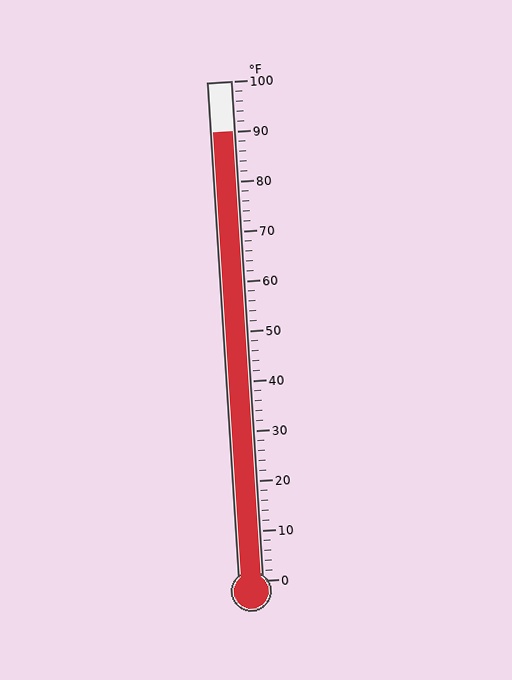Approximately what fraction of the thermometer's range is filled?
The thermometer is filled to approximately 90% of its range.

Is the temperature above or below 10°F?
The temperature is above 10°F.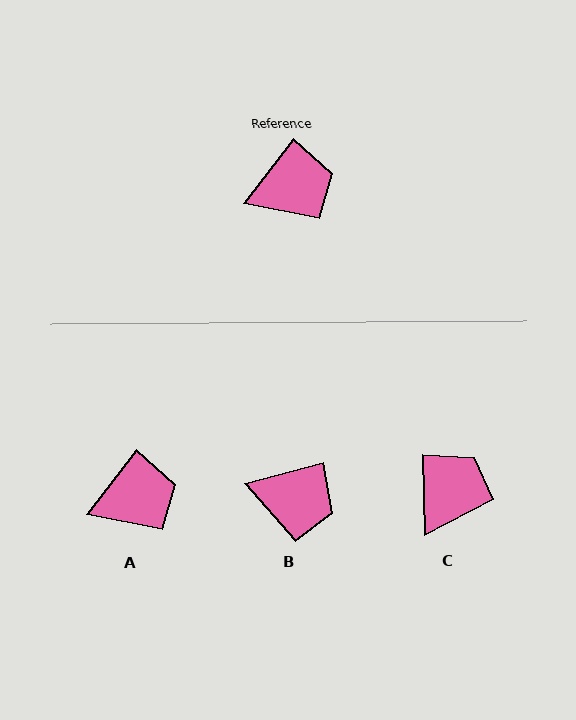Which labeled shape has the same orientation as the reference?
A.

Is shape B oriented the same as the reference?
No, it is off by about 37 degrees.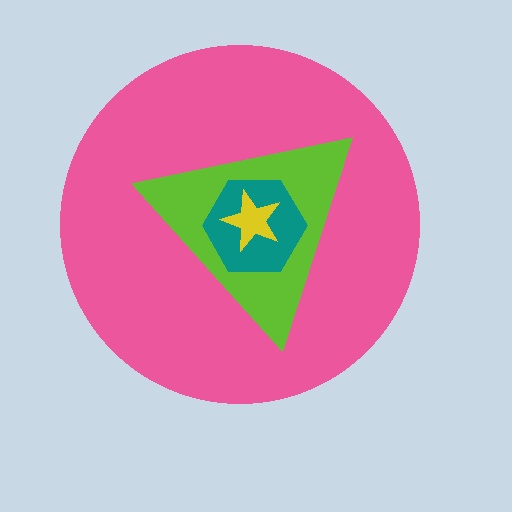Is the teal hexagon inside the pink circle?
Yes.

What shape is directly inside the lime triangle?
The teal hexagon.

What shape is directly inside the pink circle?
The lime triangle.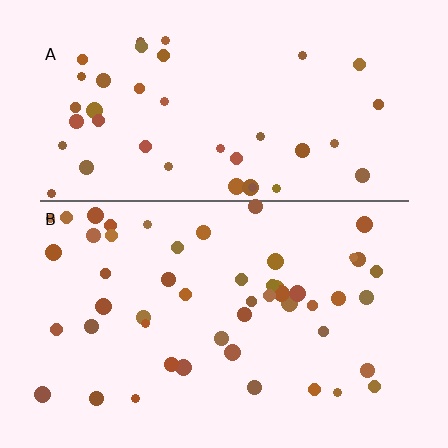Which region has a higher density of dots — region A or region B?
B (the bottom).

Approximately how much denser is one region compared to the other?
Approximately 1.2× — region B over region A.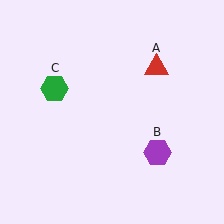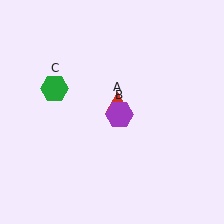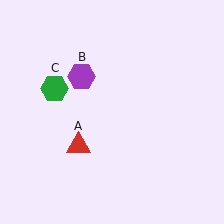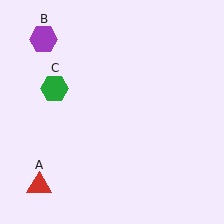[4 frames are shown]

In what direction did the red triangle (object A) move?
The red triangle (object A) moved down and to the left.